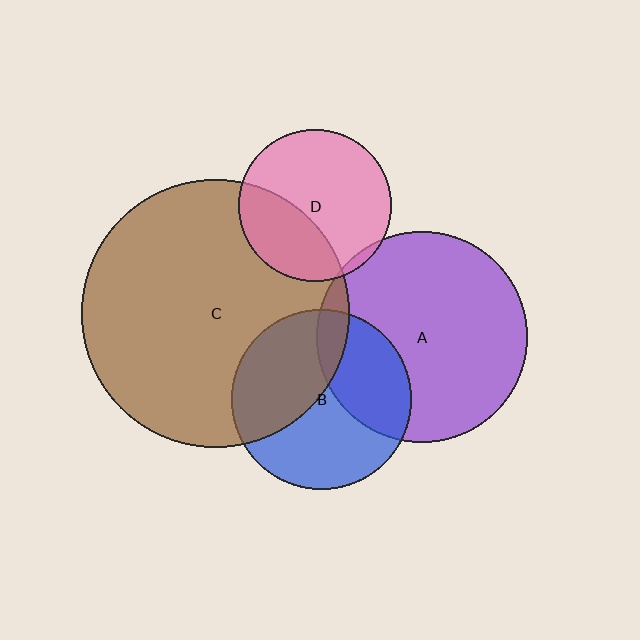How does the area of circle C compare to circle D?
Approximately 3.1 times.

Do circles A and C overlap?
Yes.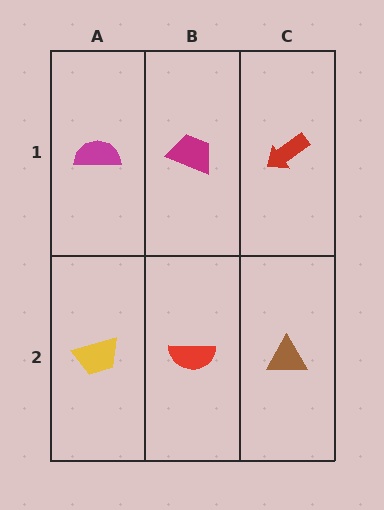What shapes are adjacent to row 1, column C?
A brown triangle (row 2, column C), a magenta trapezoid (row 1, column B).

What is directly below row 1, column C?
A brown triangle.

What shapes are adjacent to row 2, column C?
A red arrow (row 1, column C), a red semicircle (row 2, column B).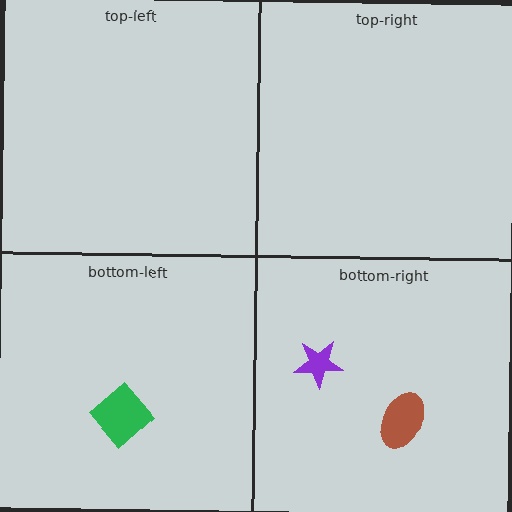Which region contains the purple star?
The bottom-right region.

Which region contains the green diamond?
The bottom-left region.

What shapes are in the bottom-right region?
The brown ellipse, the purple star.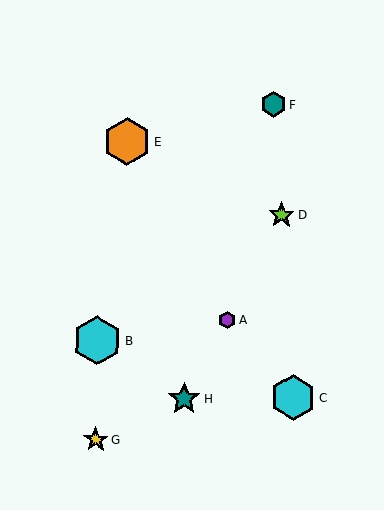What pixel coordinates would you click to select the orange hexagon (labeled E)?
Click at (127, 141) to select the orange hexagon E.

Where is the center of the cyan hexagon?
The center of the cyan hexagon is at (293, 397).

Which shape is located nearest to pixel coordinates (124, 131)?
The orange hexagon (labeled E) at (127, 141) is nearest to that location.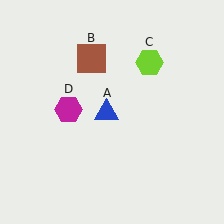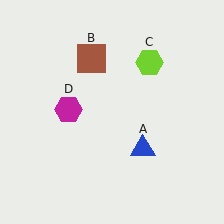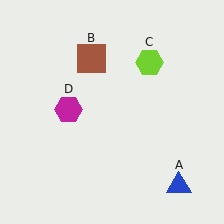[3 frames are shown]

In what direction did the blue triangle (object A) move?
The blue triangle (object A) moved down and to the right.